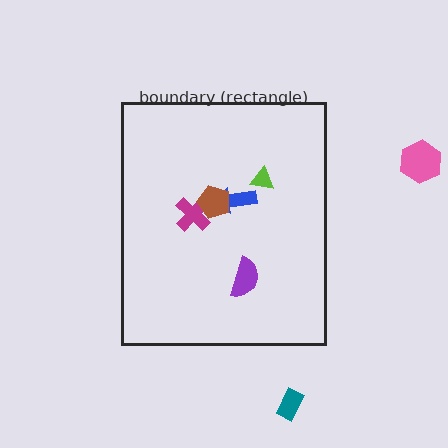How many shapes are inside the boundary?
5 inside, 2 outside.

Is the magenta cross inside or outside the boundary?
Inside.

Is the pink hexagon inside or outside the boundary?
Outside.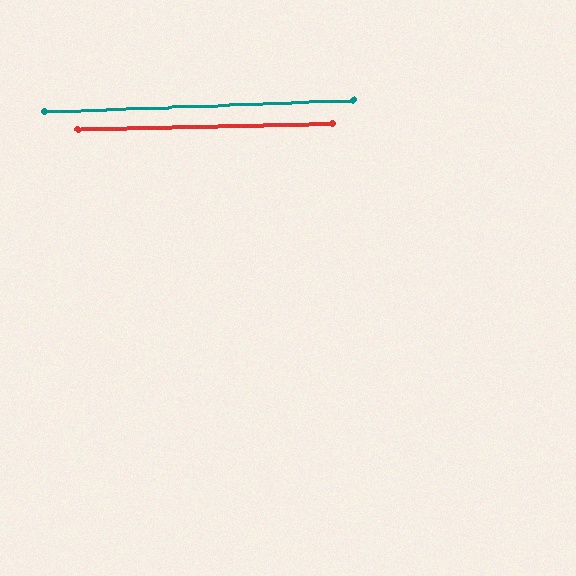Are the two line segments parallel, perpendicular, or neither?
Parallel — their directions differ by only 1.0°.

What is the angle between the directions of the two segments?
Approximately 1 degree.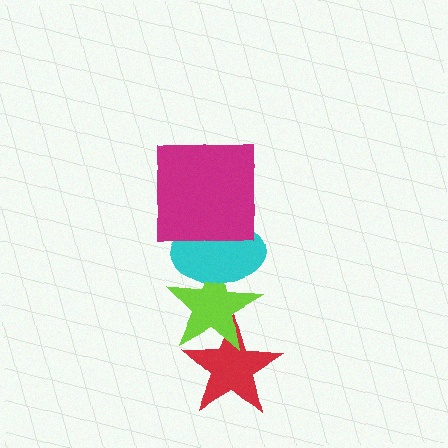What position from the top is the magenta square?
The magenta square is 1st from the top.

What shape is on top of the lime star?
The cyan ellipse is on top of the lime star.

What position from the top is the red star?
The red star is 4th from the top.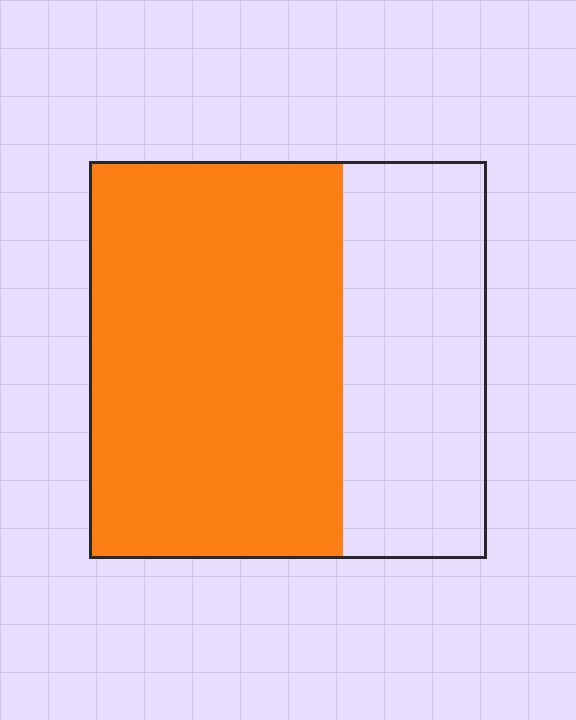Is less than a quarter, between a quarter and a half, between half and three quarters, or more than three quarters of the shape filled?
Between half and three quarters.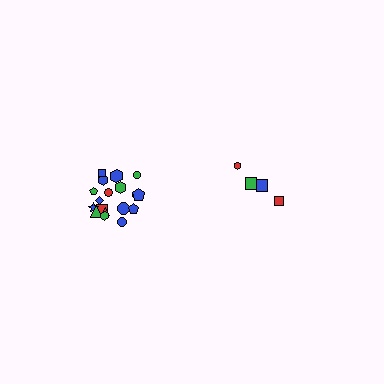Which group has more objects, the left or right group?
The left group.